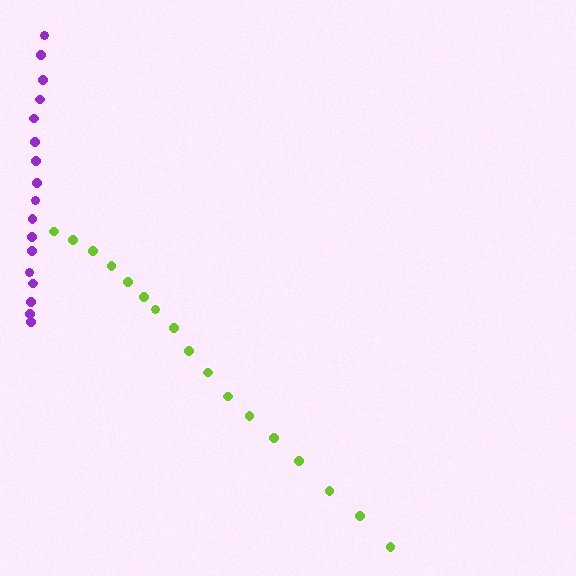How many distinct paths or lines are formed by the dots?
There are 2 distinct paths.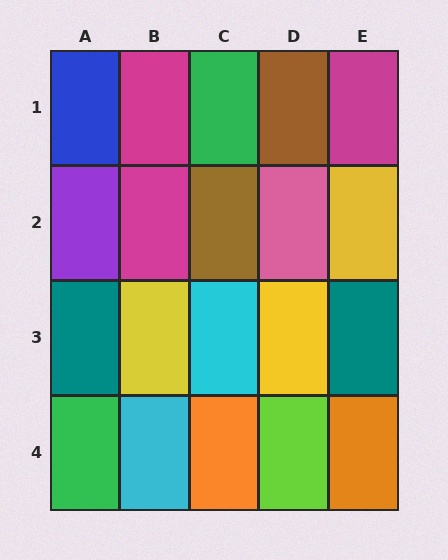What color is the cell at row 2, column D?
Pink.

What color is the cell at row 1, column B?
Magenta.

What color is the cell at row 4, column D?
Lime.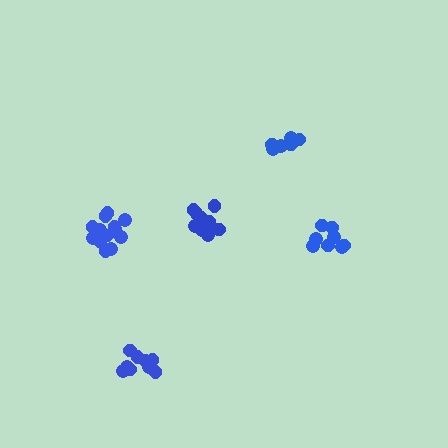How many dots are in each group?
Group 1: 13 dots, Group 2: 9 dots, Group 3: 7 dots, Group 4: 12 dots, Group 5: 8 dots (49 total).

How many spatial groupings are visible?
There are 5 spatial groupings.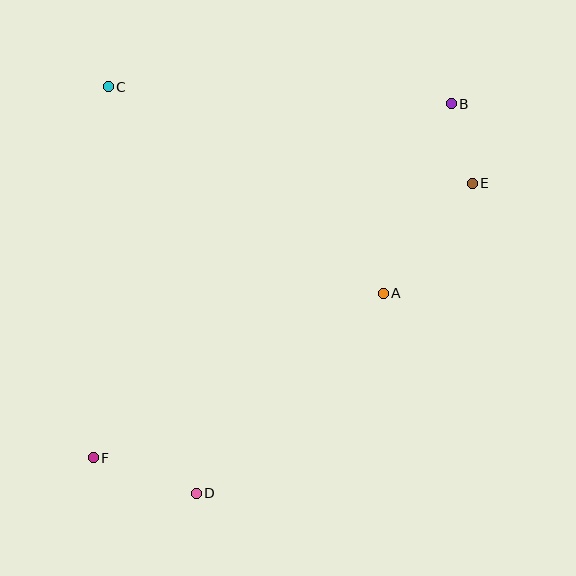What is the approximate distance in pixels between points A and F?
The distance between A and F is approximately 333 pixels.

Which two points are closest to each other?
Points B and E are closest to each other.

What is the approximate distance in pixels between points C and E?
The distance between C and E is approximately 377 pixels.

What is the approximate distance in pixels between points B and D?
The distance between B and D is approximately 466 pixels.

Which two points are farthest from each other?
Points B and F are farthest from each other.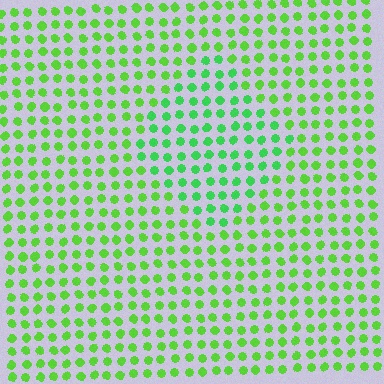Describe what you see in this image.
The image is filled with small lime elements in a uniform arrangement. A diamond-shaped region is visible where the elements are tinted to a slightly different hue, forming a subtle color boundary.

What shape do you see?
I see a diamond.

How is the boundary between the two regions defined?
The boundary is defined purely by a slight shift in hue (about 24 degrees). Spacing, size, and orientation are identical on both sides.